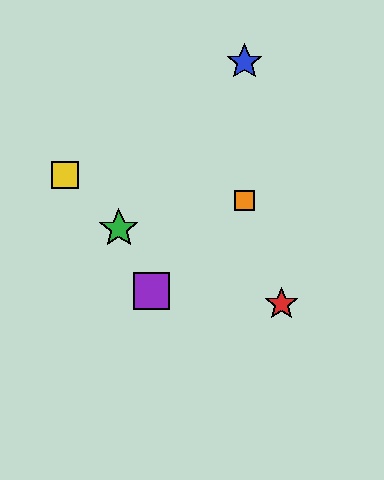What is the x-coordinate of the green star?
The green star is at x≈119.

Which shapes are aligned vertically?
The blue star, the orange square are aligned vertically.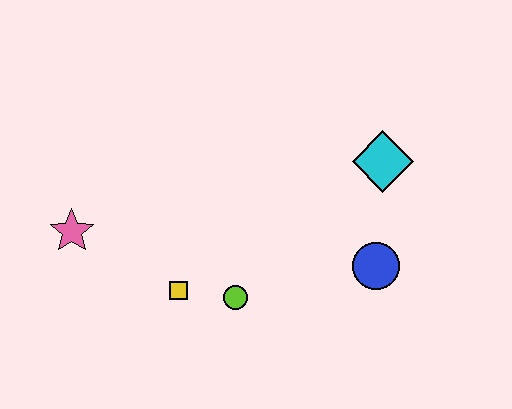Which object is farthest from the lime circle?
The cyan diamond is farthest from the lime circle.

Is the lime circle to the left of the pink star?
No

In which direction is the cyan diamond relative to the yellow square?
The cyan diamond is to the right of the yellow square.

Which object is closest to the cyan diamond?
The blue circle is closest to the cyan diamond.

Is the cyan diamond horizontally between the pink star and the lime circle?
No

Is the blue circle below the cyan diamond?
Yes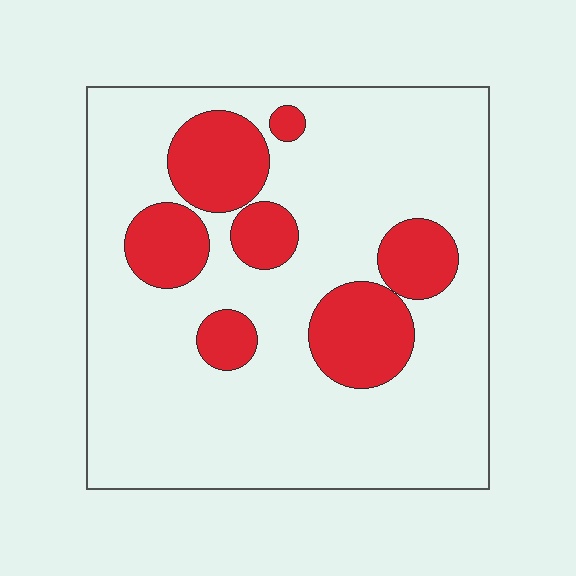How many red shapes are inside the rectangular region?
7.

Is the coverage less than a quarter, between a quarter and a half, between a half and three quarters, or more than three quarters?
Less than a quarter.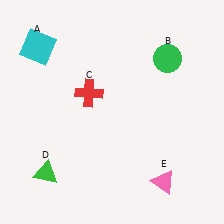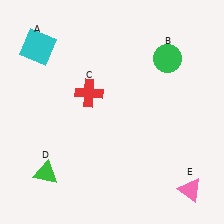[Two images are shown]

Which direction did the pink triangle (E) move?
The pink triangle (E) moved right.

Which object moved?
The pink triangle (E) moved right.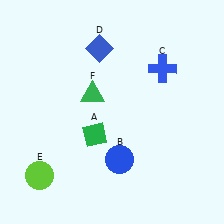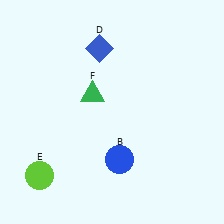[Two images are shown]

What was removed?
The blue cross (C), the green diamond (A) were removed in Image 2.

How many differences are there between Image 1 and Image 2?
There are 2 differences between the two images.